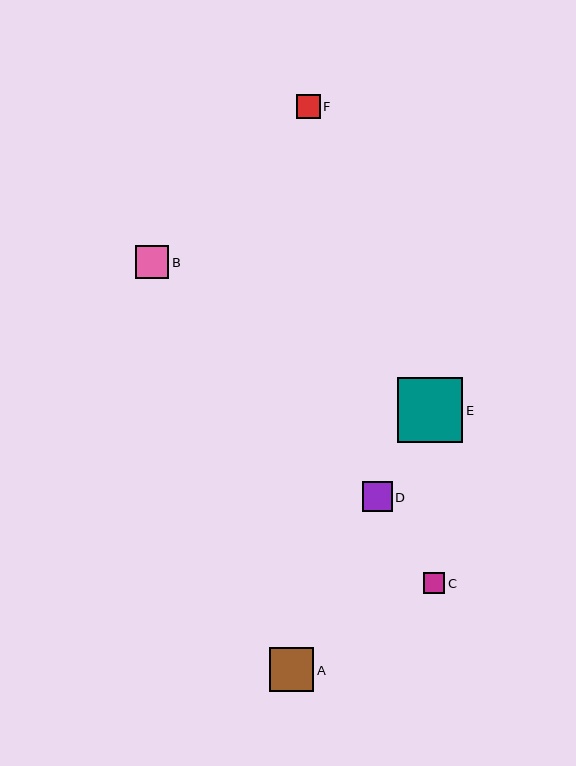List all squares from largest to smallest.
From largest to smallest: E, A, B, D, F, C.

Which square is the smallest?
Square C is the smallest with a size of approximately 21 pixels.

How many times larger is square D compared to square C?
Square D is approximately 1.4 times the size of square C.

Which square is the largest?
Square E is the largest with a size of approximately 65 pixels.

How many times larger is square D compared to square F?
Square D is approximately 1.2 times the size of square F.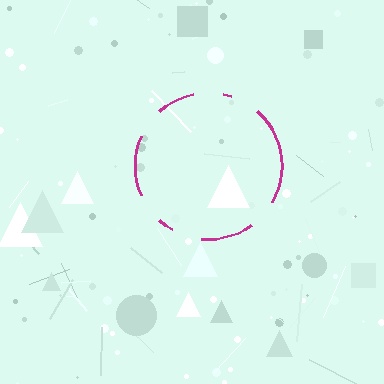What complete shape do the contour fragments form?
The contour fragments form a circle.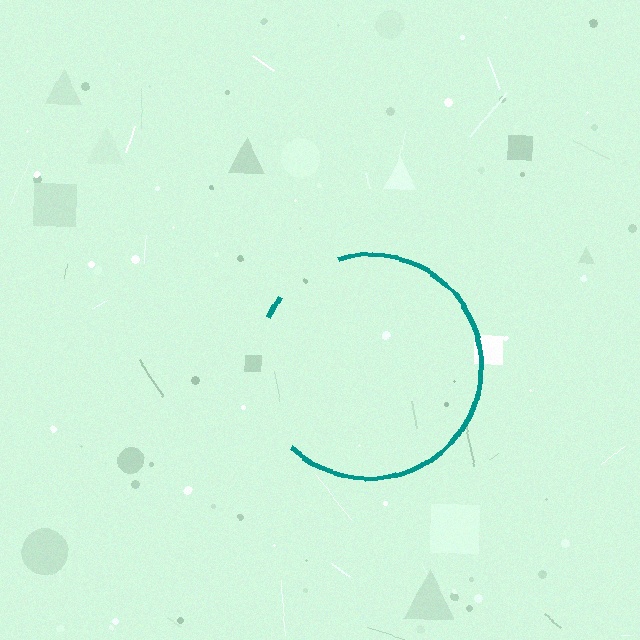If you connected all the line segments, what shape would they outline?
They would outline a circle.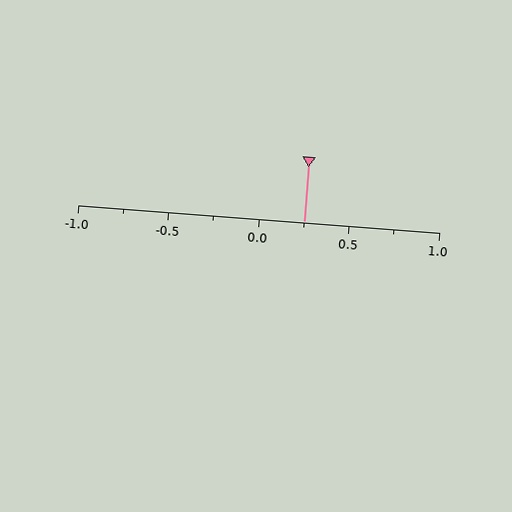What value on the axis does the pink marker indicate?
The marker indicates approximately 0.25.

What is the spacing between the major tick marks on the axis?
The major ticks are spaced 0.5 apart.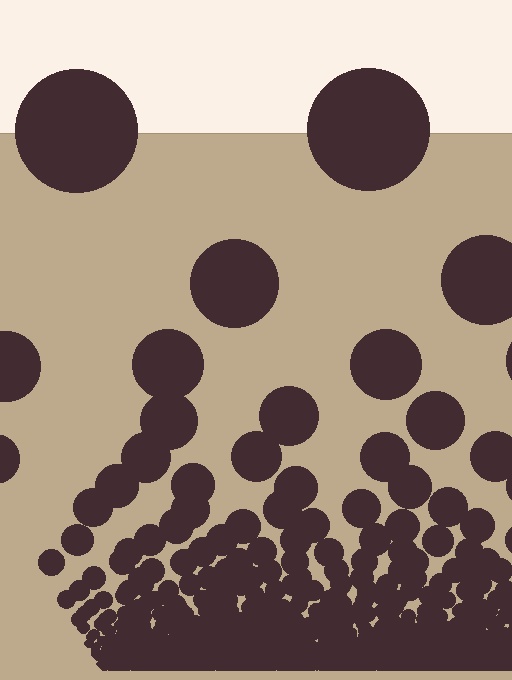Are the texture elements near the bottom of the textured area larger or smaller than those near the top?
Smaller. The gradient is inverted — elements near the bottom are smaller and denser.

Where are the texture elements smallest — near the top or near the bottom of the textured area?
Near the bottom.